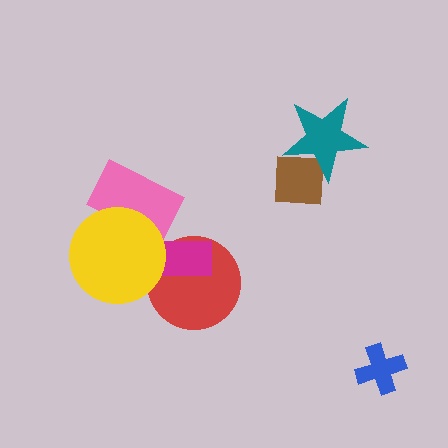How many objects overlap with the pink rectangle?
1 object overlaps with the pink rectangle.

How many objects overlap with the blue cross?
0 objects overlap with the blue cross.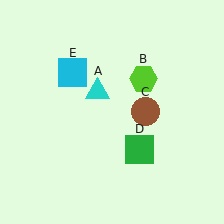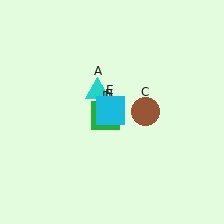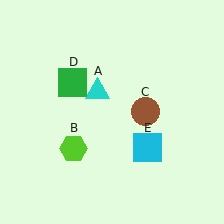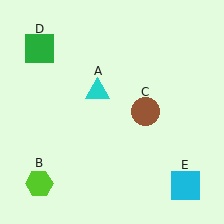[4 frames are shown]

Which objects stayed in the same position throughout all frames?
Cyan triangle (object A) and brown circle (object C) remained stationary.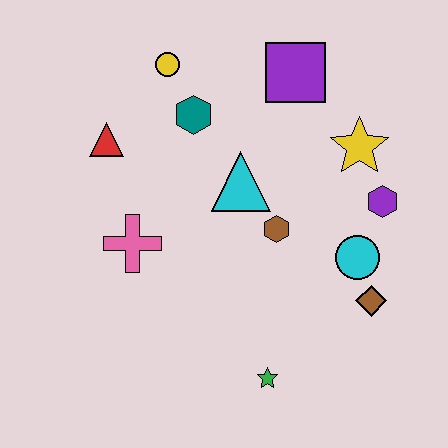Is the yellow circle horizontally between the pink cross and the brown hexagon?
Yes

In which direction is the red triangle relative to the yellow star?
The red triangle is to the left of the yellow star.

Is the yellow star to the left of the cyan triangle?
No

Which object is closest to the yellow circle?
The teal hexagon is closest to the yellow circle.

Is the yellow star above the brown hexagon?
Yes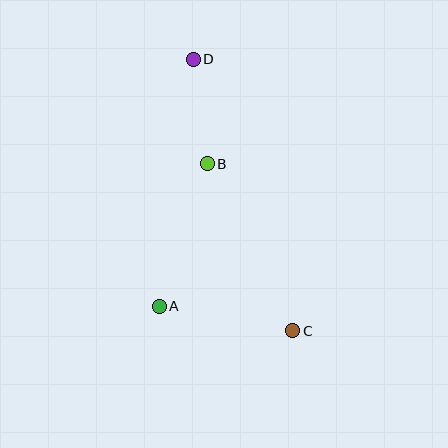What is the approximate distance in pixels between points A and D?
The distance between A and D is approximately 250 pixels.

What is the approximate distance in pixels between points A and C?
The distance between A and C is approximately 136 pixels.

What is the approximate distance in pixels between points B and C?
The distance between B and C is approximately 188 pixels.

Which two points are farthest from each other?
Points C and D are farthest from each other.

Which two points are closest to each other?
Points B and D are closest to each other.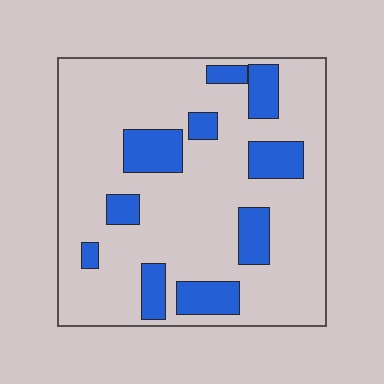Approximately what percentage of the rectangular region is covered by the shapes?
Approximately 20%.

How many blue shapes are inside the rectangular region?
10.